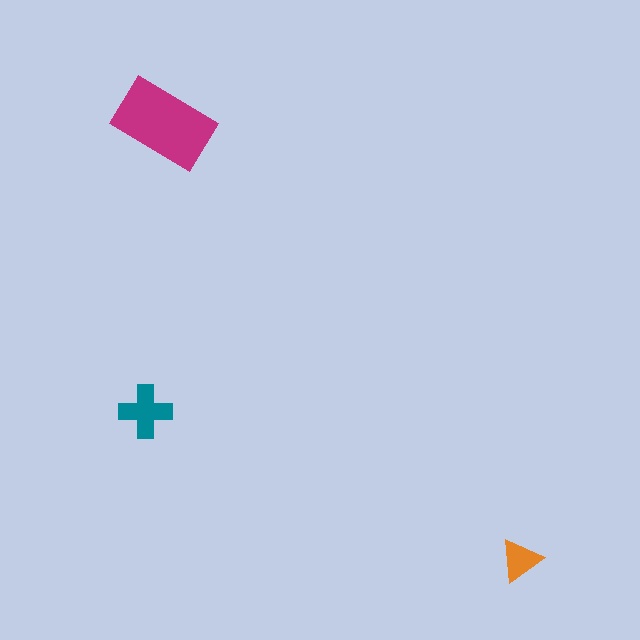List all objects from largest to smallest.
The magenta rectangle, the teal cross, the orange triangle.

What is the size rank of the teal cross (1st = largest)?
2nd.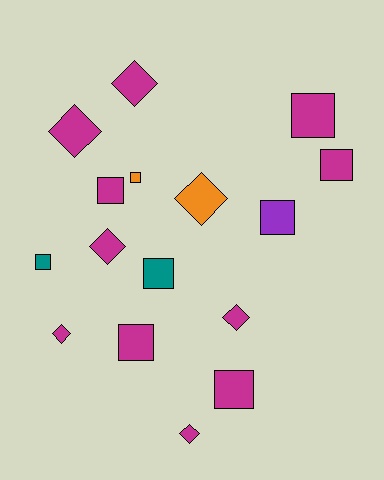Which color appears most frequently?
Magenta, with 11 objects.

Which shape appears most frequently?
Square, with 9 objects.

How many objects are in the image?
There are 16 objects.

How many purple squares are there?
There is 1 purple square.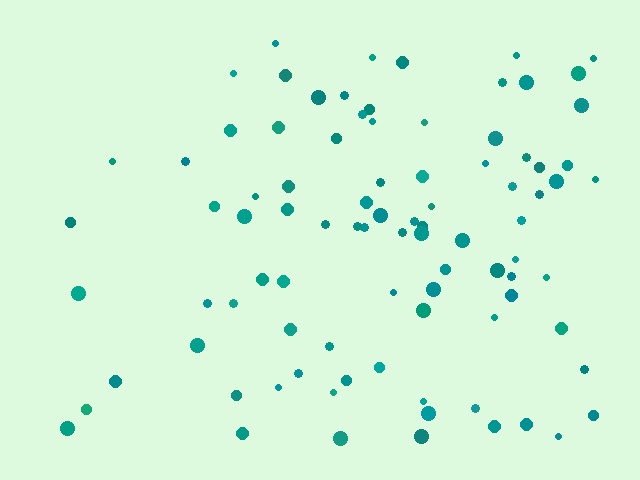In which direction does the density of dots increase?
From left to right, with the right side densest.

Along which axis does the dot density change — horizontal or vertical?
Horizontal.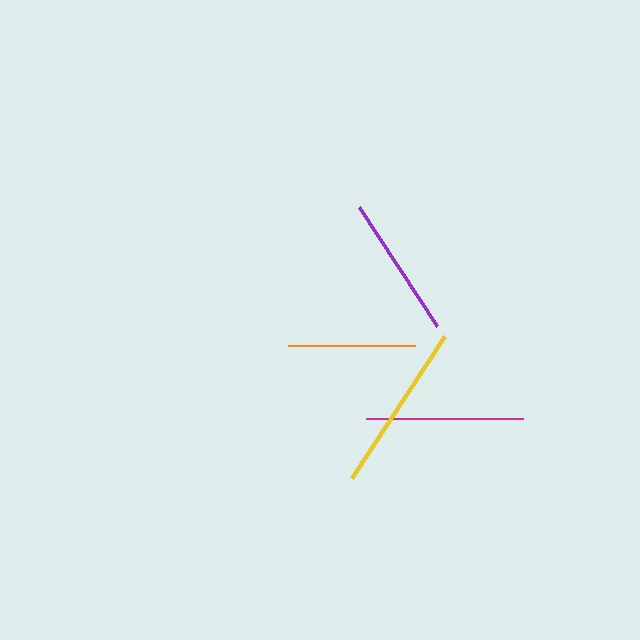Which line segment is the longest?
The yellow line is the longest at approximately 170 pixels.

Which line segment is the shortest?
The orange line is the shortest at approximately 127 pixels.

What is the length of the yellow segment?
The yellow segment is approximately 170 pixels long.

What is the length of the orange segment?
The orange segment is approximately 127 pixels long.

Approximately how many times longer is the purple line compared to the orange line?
The purple line is approximately 1.1 times the length of the orange line.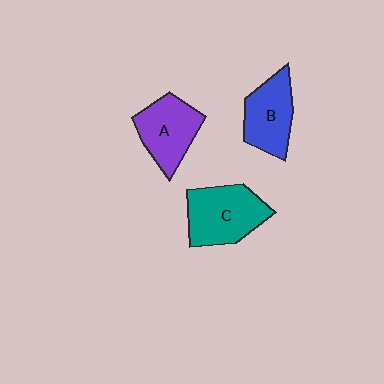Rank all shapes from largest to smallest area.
From largest to smallest: C (teal), A (purple), B (blue).